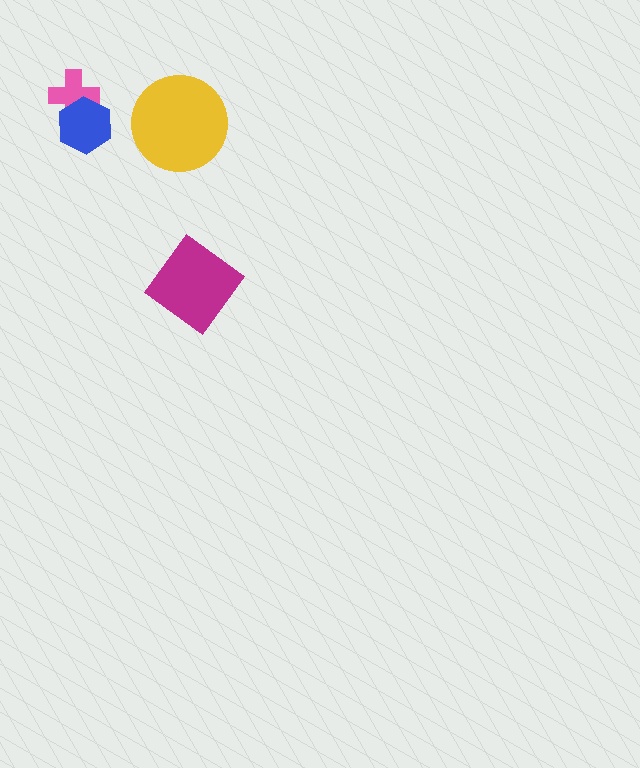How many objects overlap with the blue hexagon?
1 object overlaps with the blue hexagon.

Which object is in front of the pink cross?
The blue hexagon is in front of the pink cross.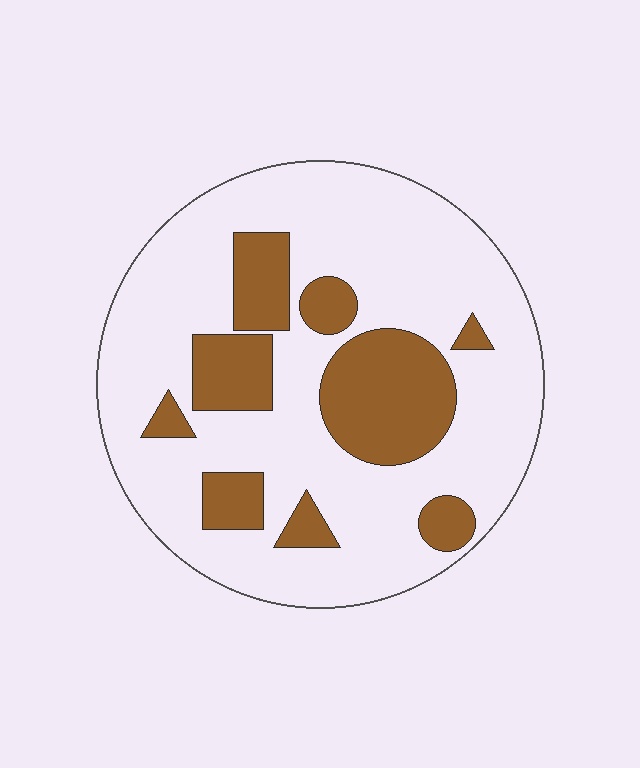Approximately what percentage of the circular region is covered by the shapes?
Approximately 25%.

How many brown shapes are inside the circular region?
9.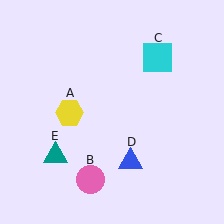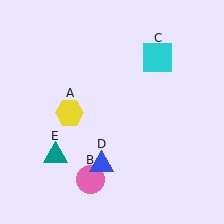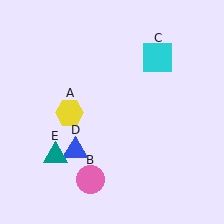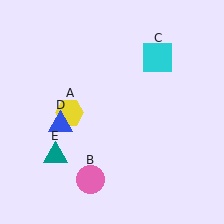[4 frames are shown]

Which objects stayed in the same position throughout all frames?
Yellow hexagon (object A) and pink circle (object B) and cyan square (object C) and teal triangle (object E) remained stationary.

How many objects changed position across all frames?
1 object changed position: blue triangle (object D).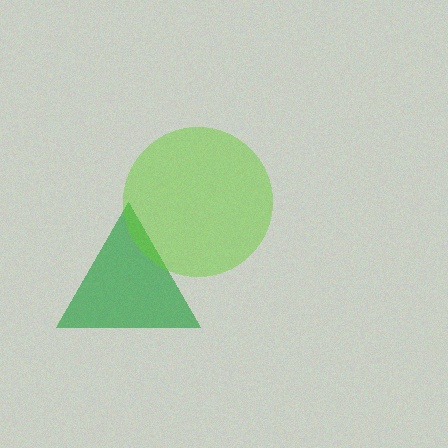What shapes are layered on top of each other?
The layered shapes are: a green triangle, a lime circle.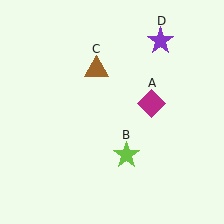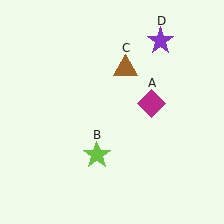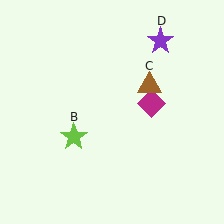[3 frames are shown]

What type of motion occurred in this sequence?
The lime star (object B), brown triangle (object C) rotated clockwise around the center of the scene.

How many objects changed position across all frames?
2 objects changed position: lime star (object B), brown triangle (object C).